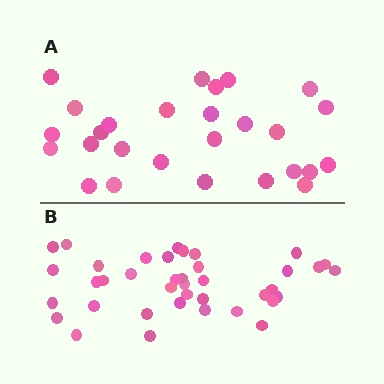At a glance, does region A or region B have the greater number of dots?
Region B (the bottom region) has more dots.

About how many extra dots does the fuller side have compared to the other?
Region B has roughly 12 or so more dots than region A.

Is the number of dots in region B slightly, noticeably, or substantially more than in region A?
Region B has noticeably more, but not dramatically so. The ratio is roughly 1.4 to 1.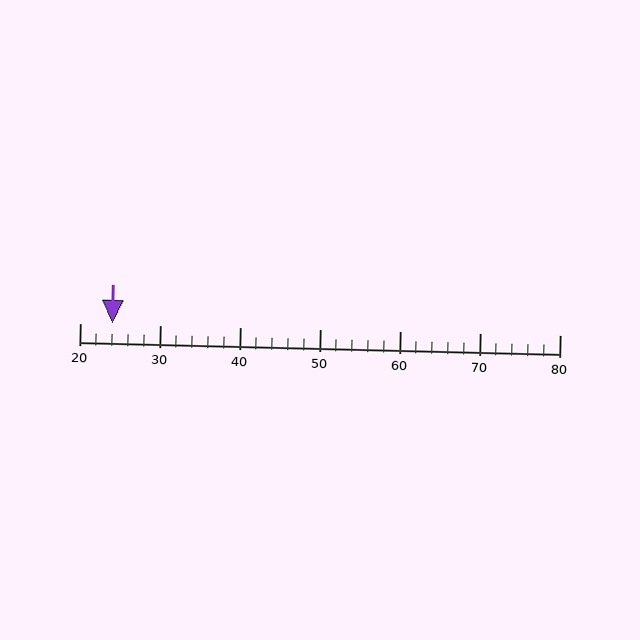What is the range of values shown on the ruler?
The ruler shows values from 20 to 80.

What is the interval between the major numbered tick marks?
The major tick marks are spaced 10 units apart.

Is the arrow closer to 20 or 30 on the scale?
The arrow is closer to 20.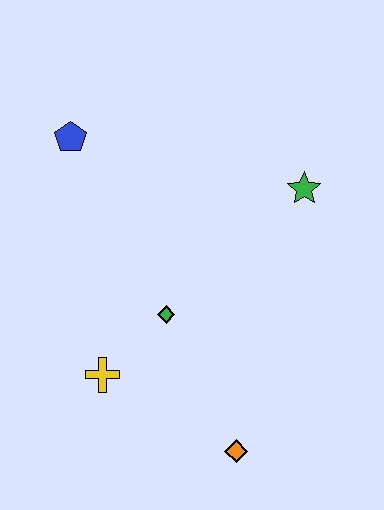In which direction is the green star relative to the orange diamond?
The green star is above the orange diamond.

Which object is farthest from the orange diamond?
The blue pentagon is farthest from the orange diamond.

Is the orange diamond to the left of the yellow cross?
No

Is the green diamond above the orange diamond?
Yes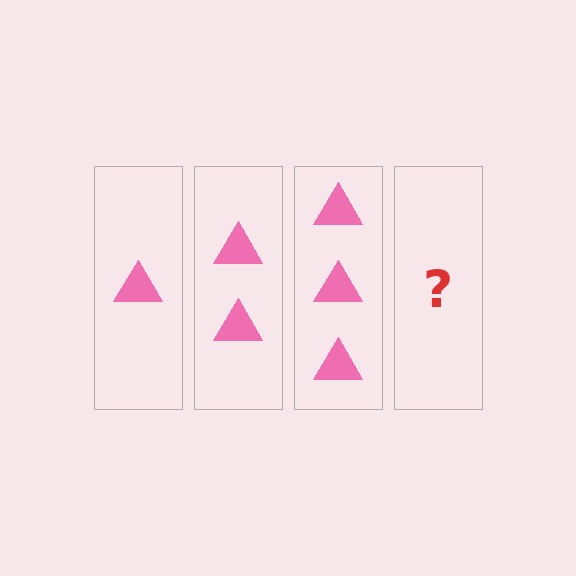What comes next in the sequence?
The next element should be 4 triangles.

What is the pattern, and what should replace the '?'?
The pattern is that each step adds one more triangle. The '?' should be 4 triangles.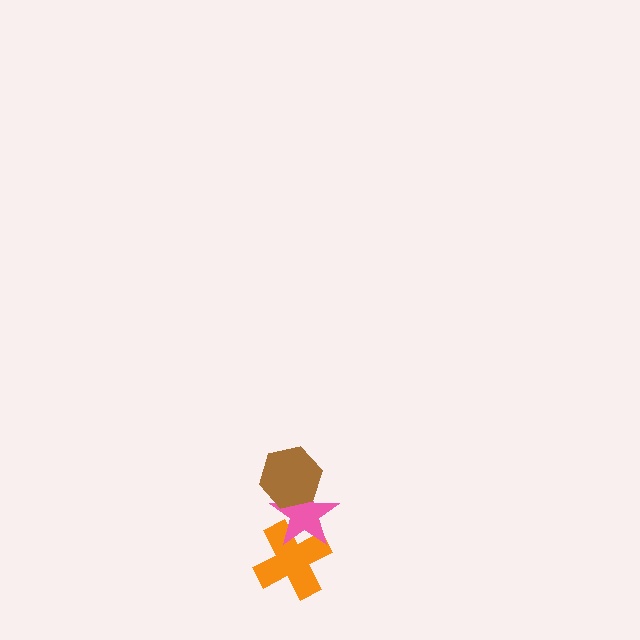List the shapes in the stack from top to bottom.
From top to bottom: the brown hexagon, the pink star, the orange cross.